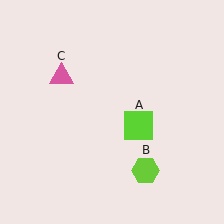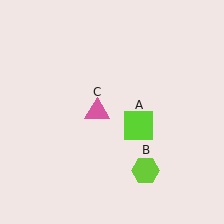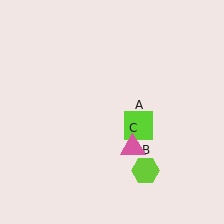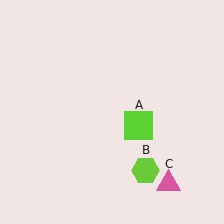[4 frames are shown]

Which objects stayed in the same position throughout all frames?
Lime square (object A) and lime hexagon (object B) remained stationary.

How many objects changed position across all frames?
1 object changed position: pink triangle (object C).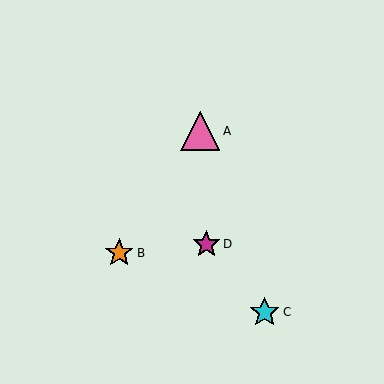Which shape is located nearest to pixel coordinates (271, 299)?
The cyan star (labeled C) at (265, 312) is nearest to that location.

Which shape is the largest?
The pink triangle (labeled A) is the largest.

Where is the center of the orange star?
The center of the orange star is at (119, 253).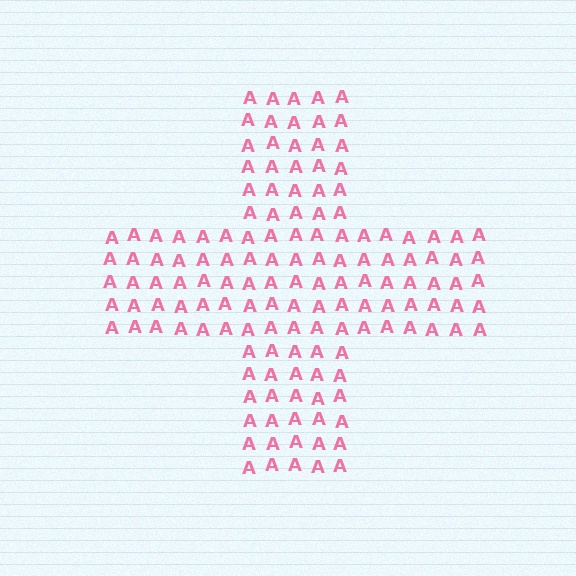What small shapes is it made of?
It is made of small letter A's.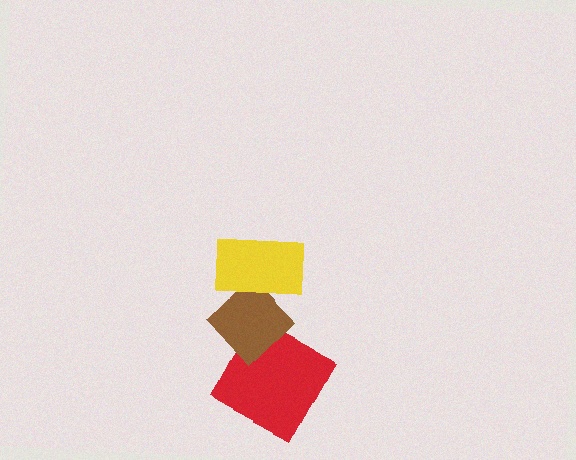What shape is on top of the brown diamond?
The yellow rectangle is on top of the brown diamond.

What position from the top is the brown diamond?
The brown diamond is 2nd from the top.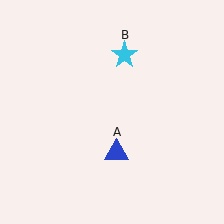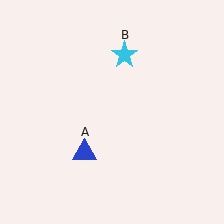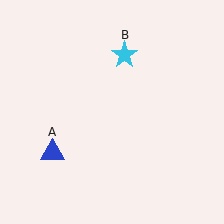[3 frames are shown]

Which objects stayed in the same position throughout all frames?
Cyan star (object B) remained stationary.